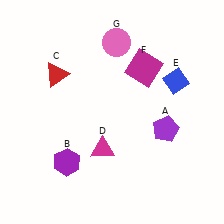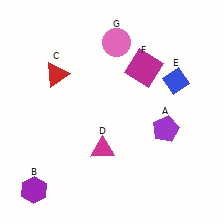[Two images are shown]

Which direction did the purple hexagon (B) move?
The purple hexagon (B) moved left.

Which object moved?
The purple hexagon (B) moved left.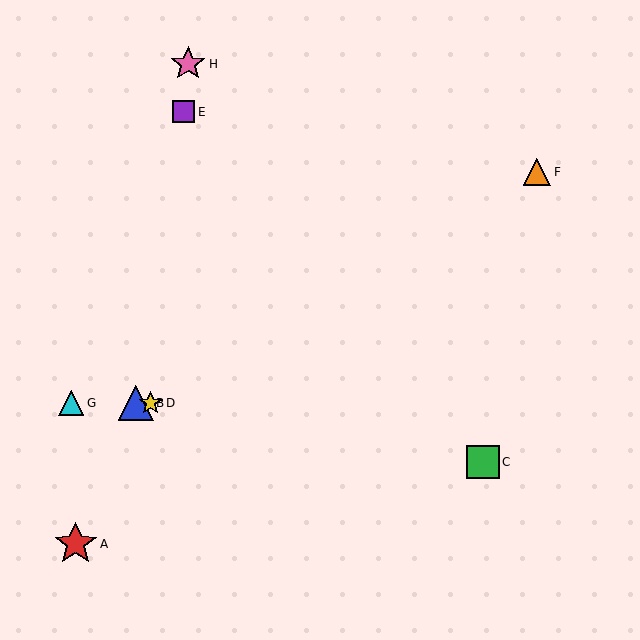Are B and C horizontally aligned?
No, B is at y≈403 and C is at y≈462.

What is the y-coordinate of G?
Object G is at y≈403.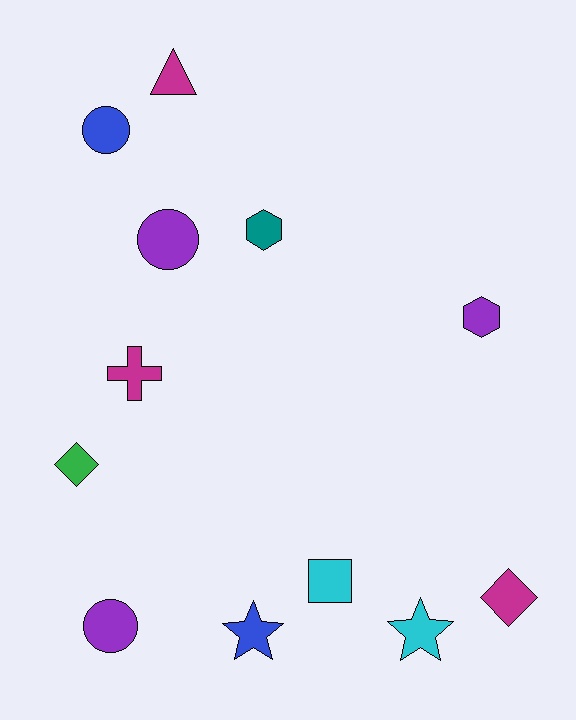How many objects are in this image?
There are 12 objects.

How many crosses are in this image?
There is 1 cross.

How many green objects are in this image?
There is 1 green object.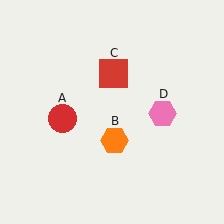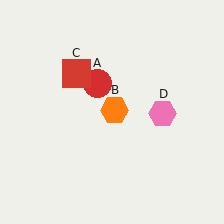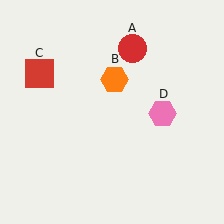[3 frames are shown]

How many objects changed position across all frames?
3 objects changed position: red circle (object A), orange hexagon (object B), red square (object C).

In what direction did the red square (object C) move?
The red square (object C) moved left.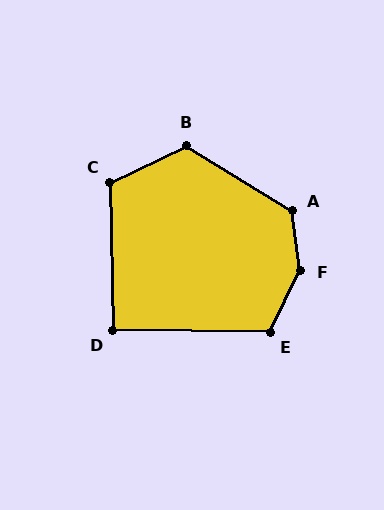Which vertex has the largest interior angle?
F, at approximately 146 degrees.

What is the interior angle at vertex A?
Approximately 130 degrees (obtuse).